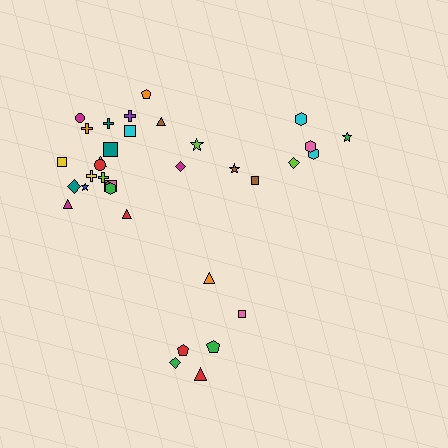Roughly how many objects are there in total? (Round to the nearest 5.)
Roughly 35 objects in total.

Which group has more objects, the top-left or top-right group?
The top-left group.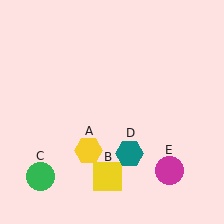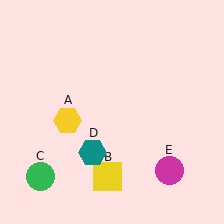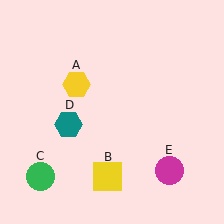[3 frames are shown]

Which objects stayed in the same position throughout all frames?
Yellow square (object B) and green circle (object C) and magenta circle (object E) remained stationary.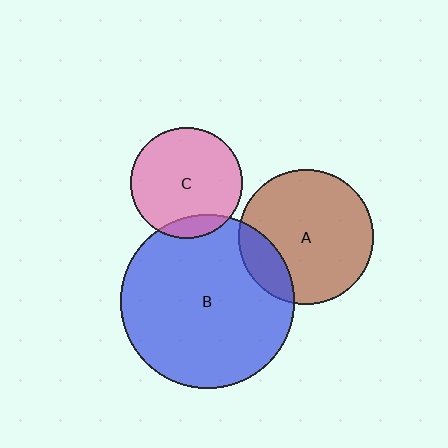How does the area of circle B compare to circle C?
Approximately 2.4 times.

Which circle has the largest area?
Circle B (blue).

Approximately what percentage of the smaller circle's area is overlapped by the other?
Approximately 10%.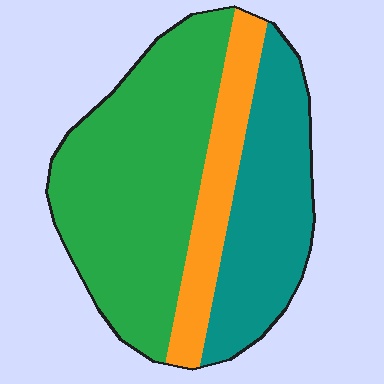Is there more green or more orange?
Green.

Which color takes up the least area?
Orange, at roughly 15%.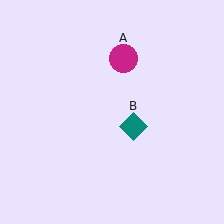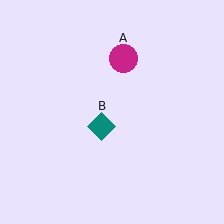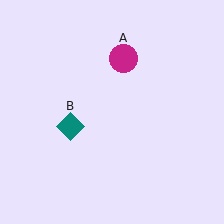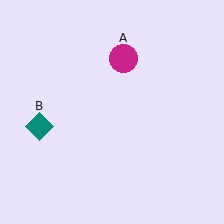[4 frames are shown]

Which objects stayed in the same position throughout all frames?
Magenta circle (object A) remained stationary.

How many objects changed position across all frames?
1 object changed position: teal diamond (object B).